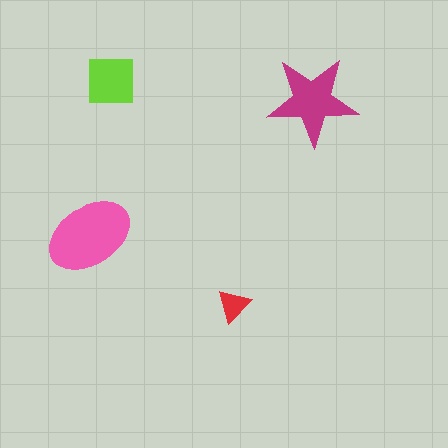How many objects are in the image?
There are 4 objects in the image.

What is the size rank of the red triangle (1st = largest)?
4th.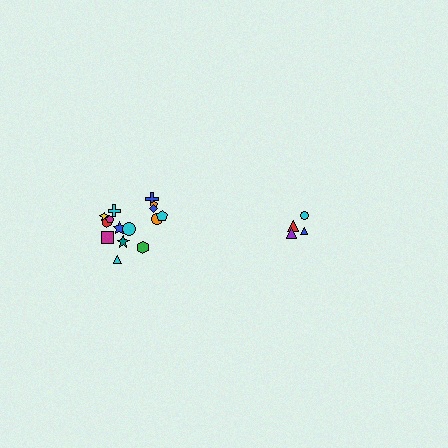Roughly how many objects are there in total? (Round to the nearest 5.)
Roughly 20 objects in total.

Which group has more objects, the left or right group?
The left group.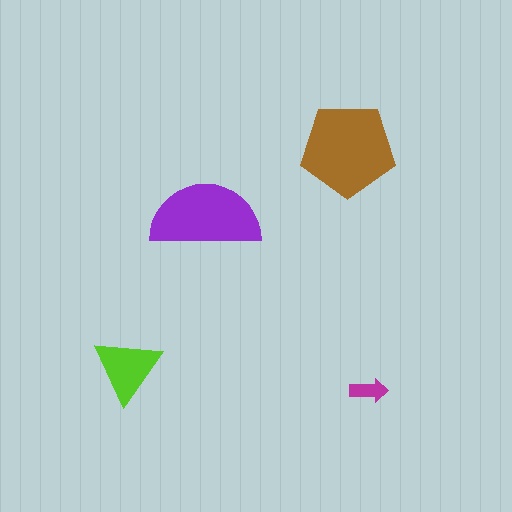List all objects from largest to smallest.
The brown pentagon, the purple semicircle, the lime triangle, the magenta arrow.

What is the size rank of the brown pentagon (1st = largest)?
1st.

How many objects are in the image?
There are 4 objects in the image.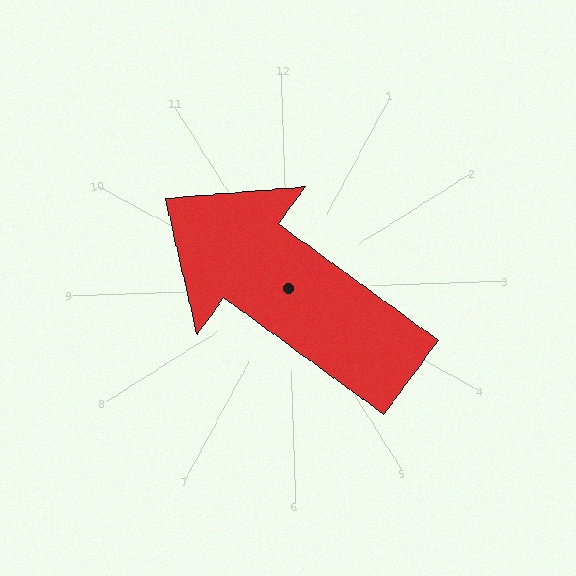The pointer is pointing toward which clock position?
Roughly 10 o'clock.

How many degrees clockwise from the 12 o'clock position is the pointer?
Approximately 308 degrees.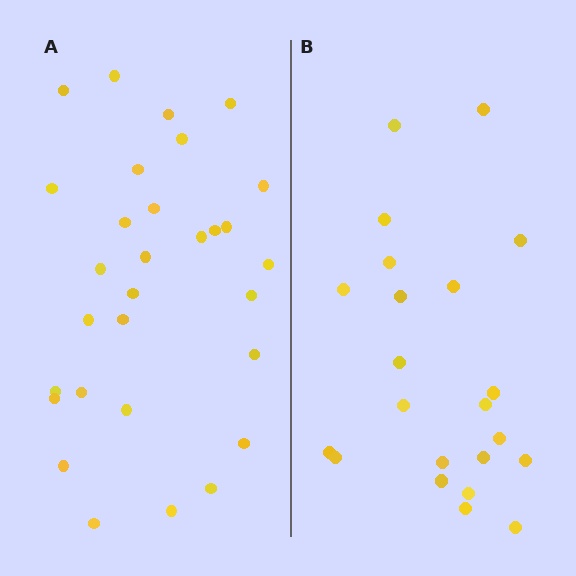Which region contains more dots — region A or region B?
Region A (the left region) has more dots.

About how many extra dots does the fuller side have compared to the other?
Region A has roughly 8 or so more dots than region B.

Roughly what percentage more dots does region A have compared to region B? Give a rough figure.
About 35% more.